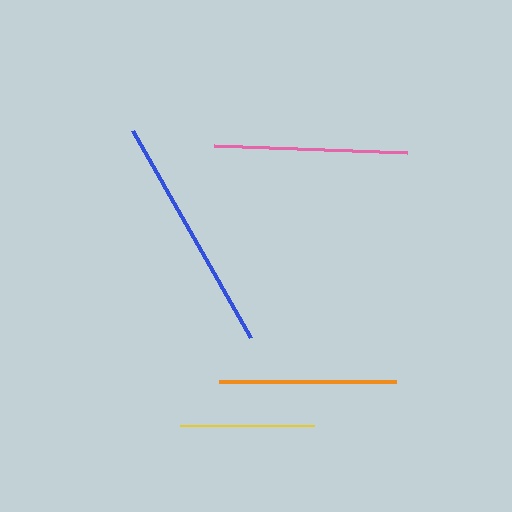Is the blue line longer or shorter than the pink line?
The blue line is longer than the pink line.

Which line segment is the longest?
The blue line is the longest at approximately 238 pixels.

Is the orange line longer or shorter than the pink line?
The pink line is longer than the orange line.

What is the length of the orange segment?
The orange segment is approximately 177 pixels long.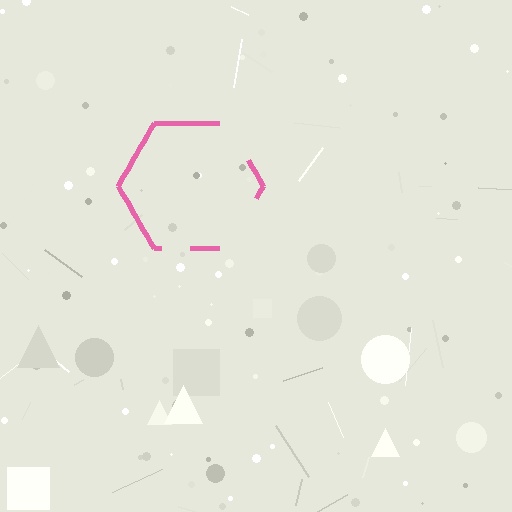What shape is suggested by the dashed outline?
The dashed outline suggests a hexagon.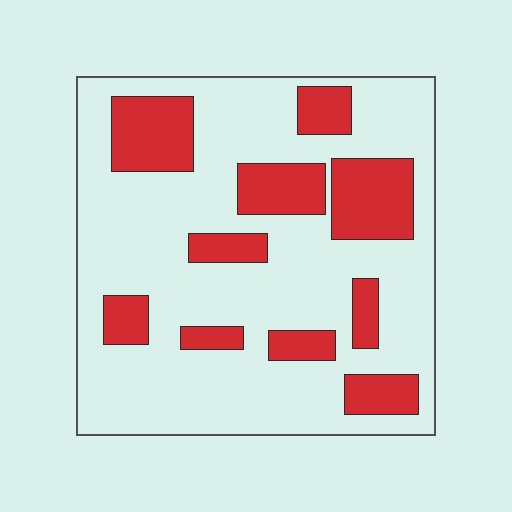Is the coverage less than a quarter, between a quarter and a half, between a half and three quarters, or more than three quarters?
Between a quarter and a half.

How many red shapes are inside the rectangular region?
10.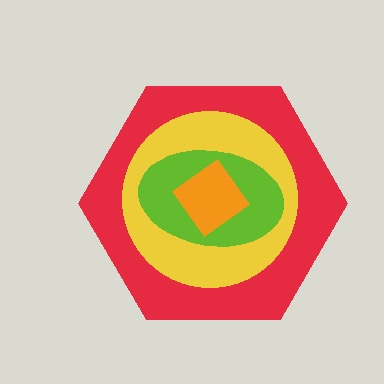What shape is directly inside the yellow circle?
The lime ellipse.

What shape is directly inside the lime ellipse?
The orange diamond.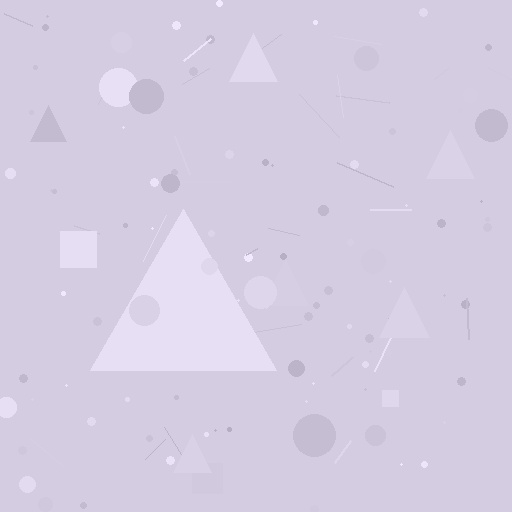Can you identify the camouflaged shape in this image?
The camouflaged shape is a triangle.